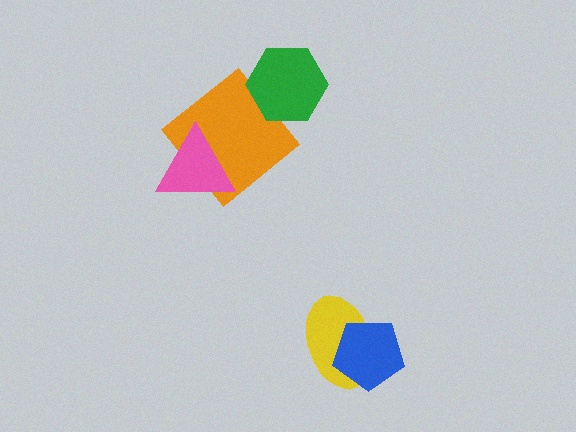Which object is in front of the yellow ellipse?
The blue pentagon is in front of the yellow ellipse.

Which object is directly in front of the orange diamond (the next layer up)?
The green hexagon is directly in front of the orange diamond.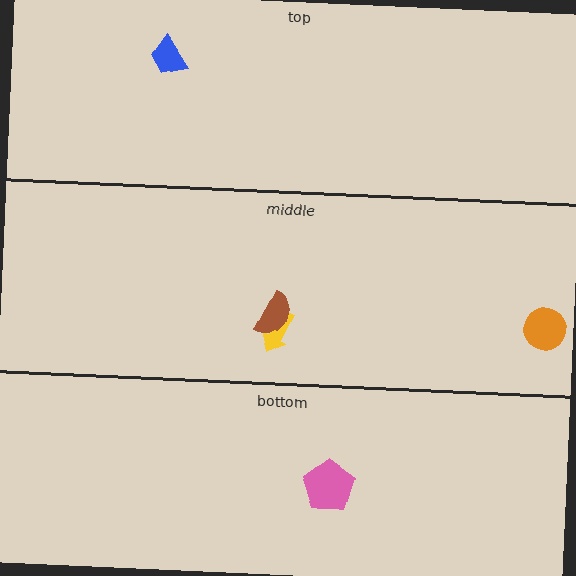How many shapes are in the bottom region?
1.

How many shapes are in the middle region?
3.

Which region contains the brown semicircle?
The middle region.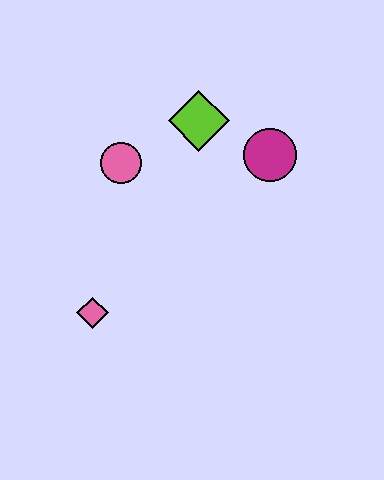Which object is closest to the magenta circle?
The lime diamond is closest to the magenta circle.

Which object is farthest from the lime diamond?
The pink diamond is farthest from the lime diamond.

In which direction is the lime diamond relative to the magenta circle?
The lime diamond is to the left of the magenta circle.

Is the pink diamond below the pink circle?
Yes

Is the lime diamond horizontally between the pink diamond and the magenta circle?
Yes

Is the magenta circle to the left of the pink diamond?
No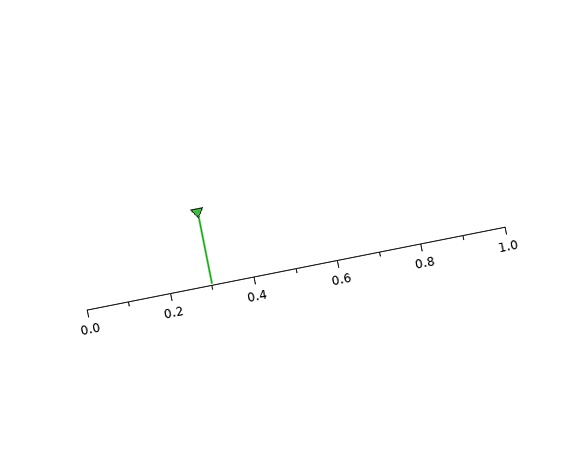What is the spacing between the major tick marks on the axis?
The major ticks are spaced 0.2 apart.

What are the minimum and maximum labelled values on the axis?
The axis runs from 0.0 to 1.0.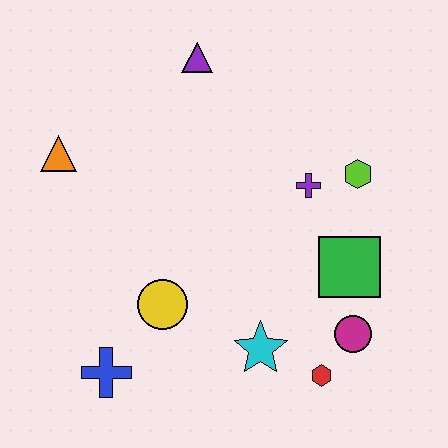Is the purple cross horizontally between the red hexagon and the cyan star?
Yes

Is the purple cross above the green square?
Yes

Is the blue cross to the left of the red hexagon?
Yes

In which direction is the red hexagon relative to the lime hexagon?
The red hexagon is below the lime hexagon.